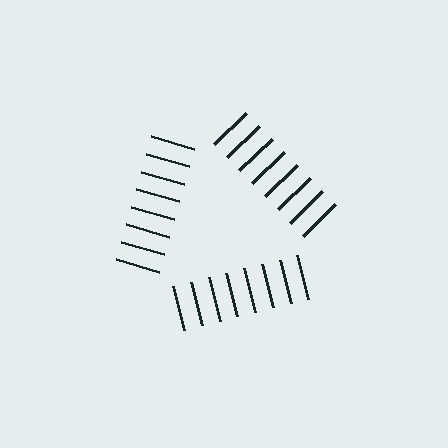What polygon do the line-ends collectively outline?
An illusory triangle — the line segments terminate on its edges but no continuous stroke is drawn.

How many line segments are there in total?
24 — 8 along each of the 3 edges.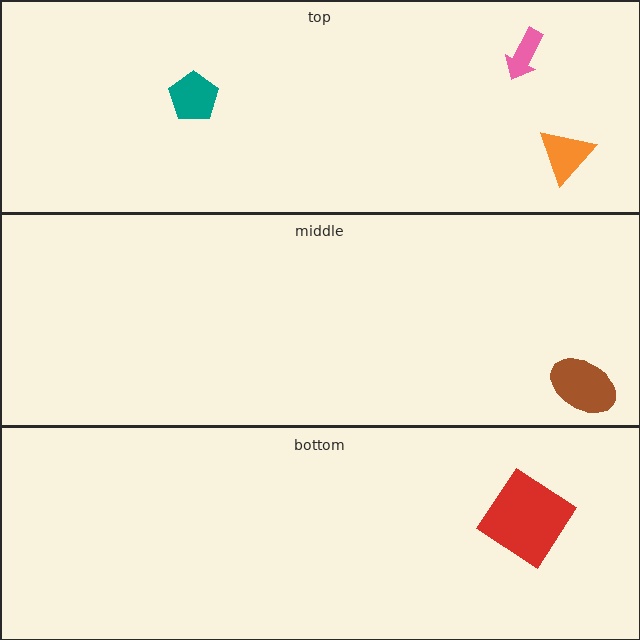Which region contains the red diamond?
The bottom region.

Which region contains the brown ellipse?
The middle region.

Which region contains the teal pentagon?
The top region.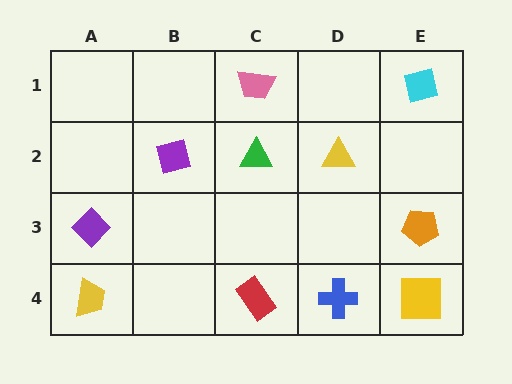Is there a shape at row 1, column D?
No, that cell is empty.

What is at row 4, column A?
A yellow trapezoid.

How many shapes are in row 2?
3 shapes.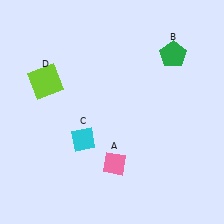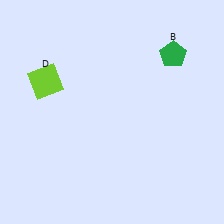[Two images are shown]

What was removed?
The cyan diamond (C), the pink diamond (A) were removed in Image 2.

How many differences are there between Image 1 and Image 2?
There are 2 differences between the two images.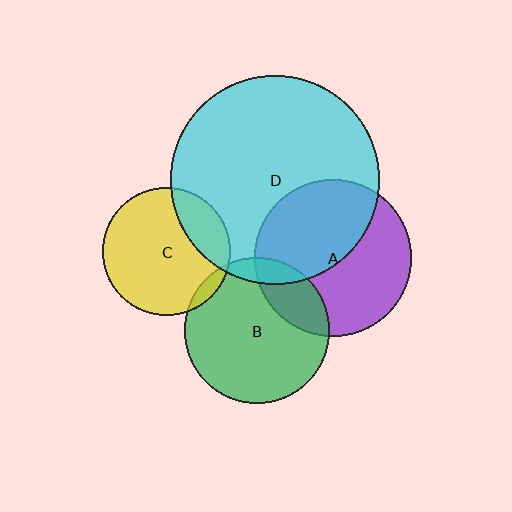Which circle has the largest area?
Circle D (cyan).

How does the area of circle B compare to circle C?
Approximately 1.3 times.